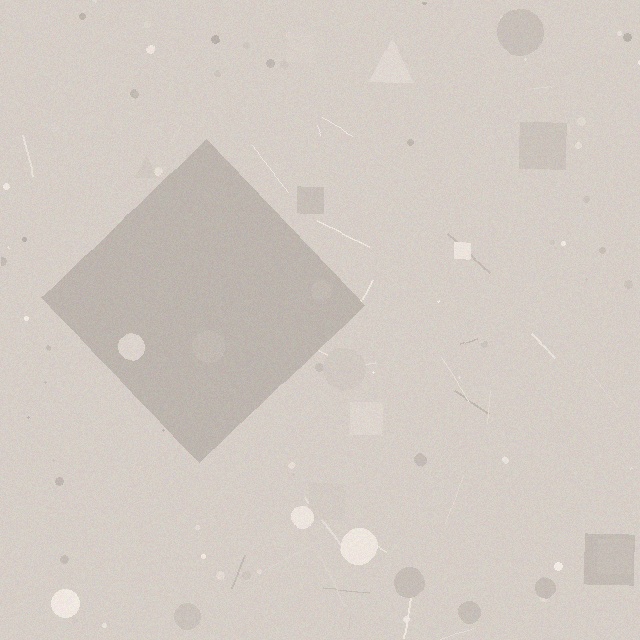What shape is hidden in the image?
A diamond is hidden in the image.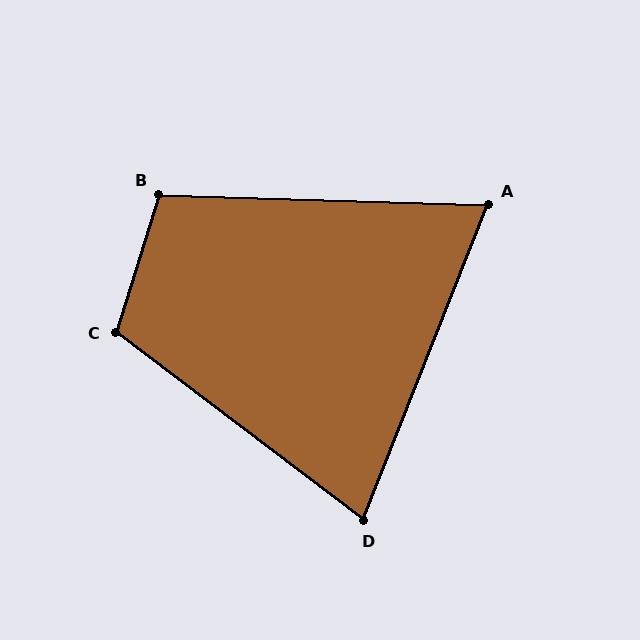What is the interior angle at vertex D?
Approximately 75 degrees (acute).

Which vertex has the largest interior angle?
C, at approximately 110 degrees.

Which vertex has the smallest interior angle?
A, at approximately 70 degrees.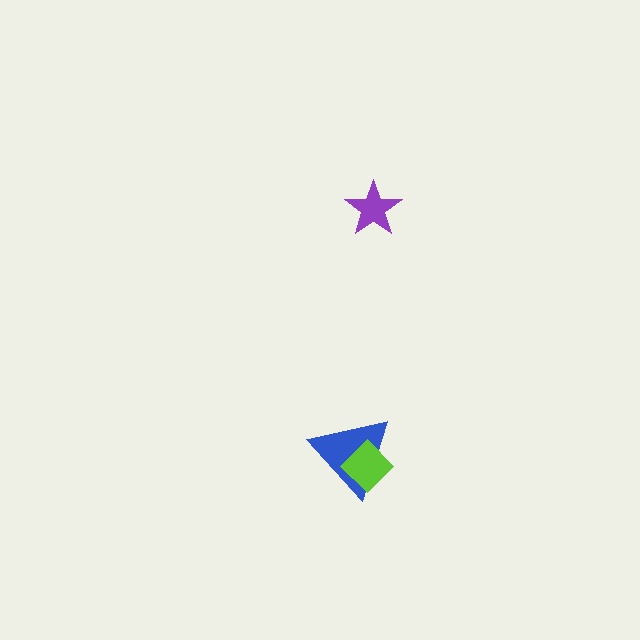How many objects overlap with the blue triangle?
1 object overlaps with the blue triangle.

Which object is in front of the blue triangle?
The lime diamond is in front of the blue triangle.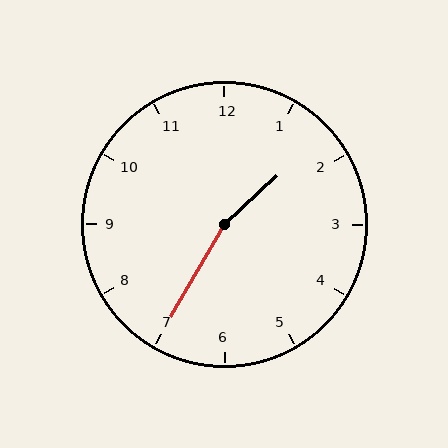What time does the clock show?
1:35.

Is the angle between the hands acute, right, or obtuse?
It is obtuse.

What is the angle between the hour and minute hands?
Approximately 162 degrees.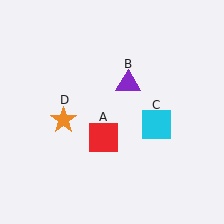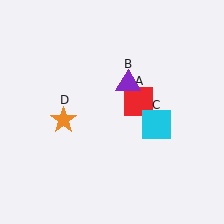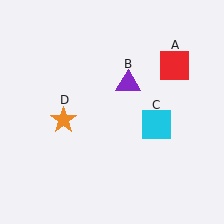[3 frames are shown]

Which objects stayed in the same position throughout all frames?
Purple triangle (object B) and cyan square (object C) and orange star (object D) remained stationary.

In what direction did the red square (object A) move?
The red square (object A) moved up and to the right.